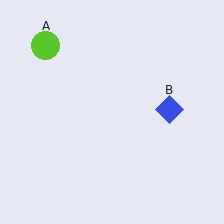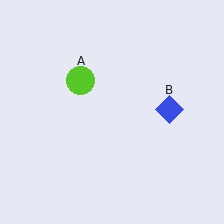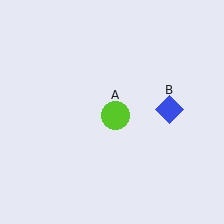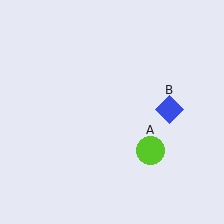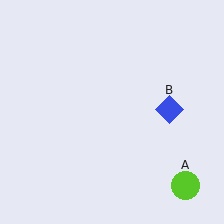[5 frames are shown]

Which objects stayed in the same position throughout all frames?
Blue diamond (object B) remained stationary.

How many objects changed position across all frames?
1 object changed position: lime circle (object A).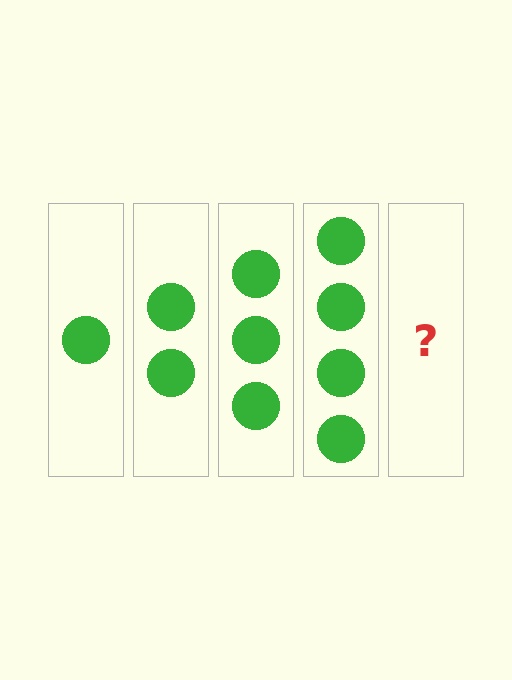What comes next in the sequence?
The next element should be 5 circles.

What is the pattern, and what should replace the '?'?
The pattern is that each step adds one more circle. The '?' should be 5 circles.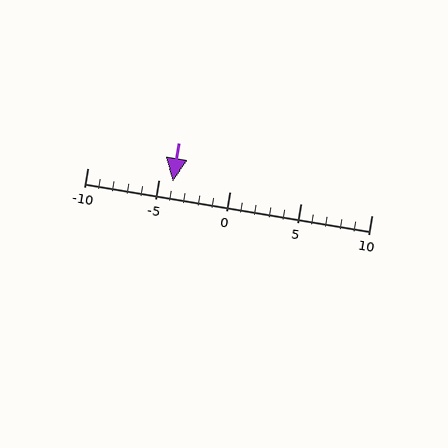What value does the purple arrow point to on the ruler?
The purple arrow points to approximately -4.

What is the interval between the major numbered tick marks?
The major tick marks are spaced 5 units apart.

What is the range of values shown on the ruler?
The ruler shows values from -10 to 10.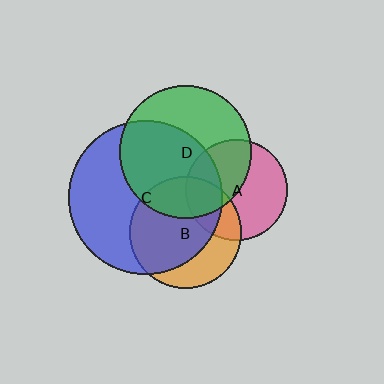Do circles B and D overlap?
Yes.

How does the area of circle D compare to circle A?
Approximately 1.7 times.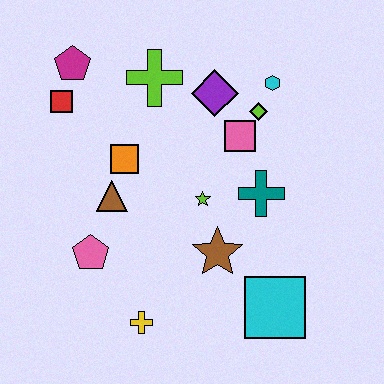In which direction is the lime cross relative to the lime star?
The lime cross is above the lime star.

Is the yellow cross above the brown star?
No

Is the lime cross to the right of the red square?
Yes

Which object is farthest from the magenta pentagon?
The cyan square is farthest from the magenta pentagon.